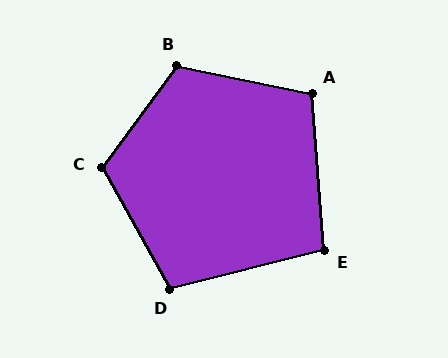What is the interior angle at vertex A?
Approximately 106 degrees (obtuse).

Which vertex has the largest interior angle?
B, at approximately 115 degrees.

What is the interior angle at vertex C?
Approximately 114 degrees (obtuse).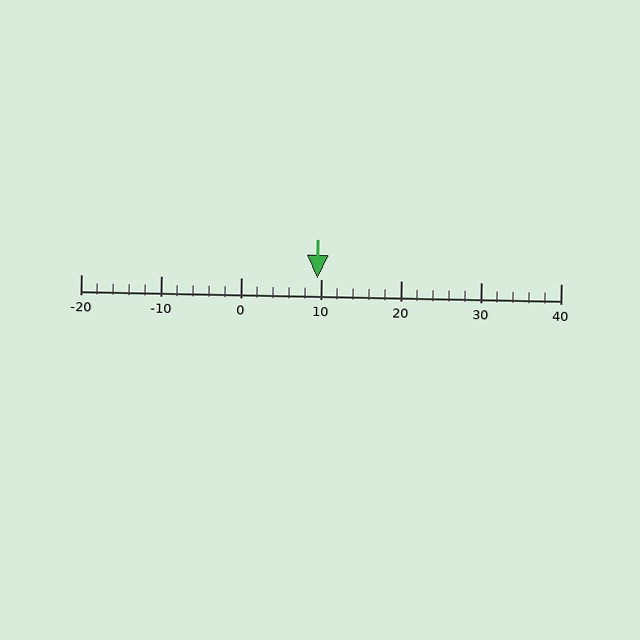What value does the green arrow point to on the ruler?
The green arrow points to approximately 10.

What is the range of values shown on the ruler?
The ruler shows values from -20 to 40.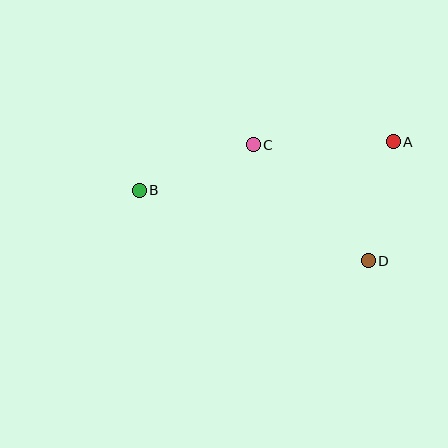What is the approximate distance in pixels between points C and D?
The distance between C and D is approximately 163 pixels.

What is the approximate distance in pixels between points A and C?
The distance between A and C is approximately 140 pixels.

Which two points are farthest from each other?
Points A and B are farthest from each other.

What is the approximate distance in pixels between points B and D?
The distance between B and D is approximately 240 pixels.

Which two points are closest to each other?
Points A and D are closest to each other.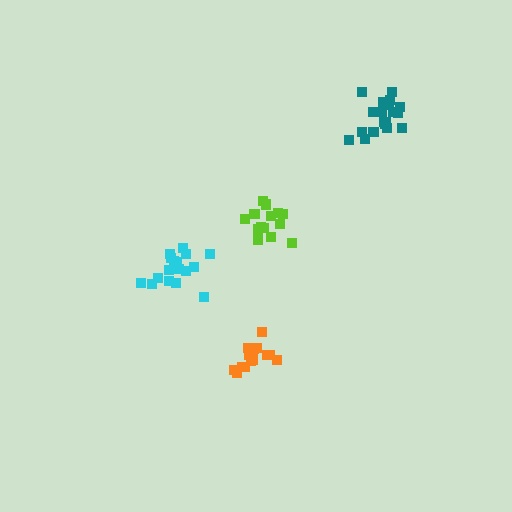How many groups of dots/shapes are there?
There are 4 groups.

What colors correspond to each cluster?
The clusters are colored: orange, lime, cyan, teal.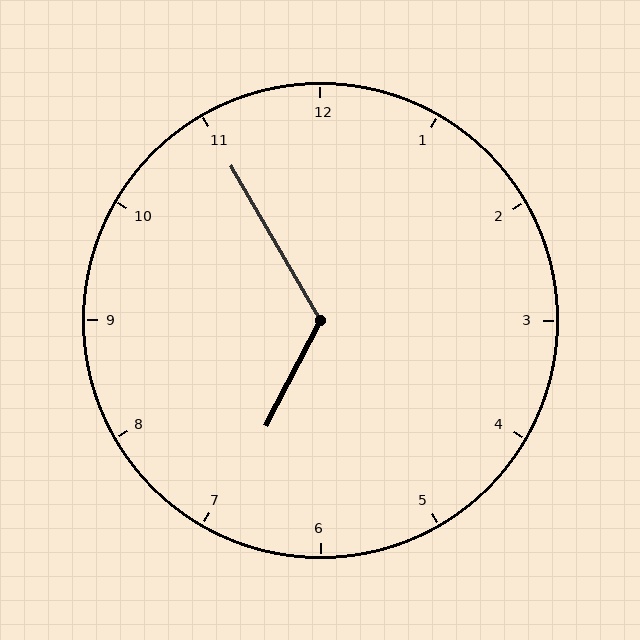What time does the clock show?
6:55.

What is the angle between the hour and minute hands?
Approximately 122 degrees.